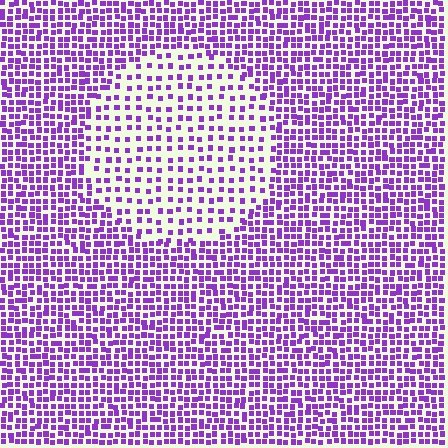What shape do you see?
I see a circle.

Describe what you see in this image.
The image contains small purple elements arranged at two different densities. A circle-shaped region is visible where the elements are less densely packed than the surrounding area.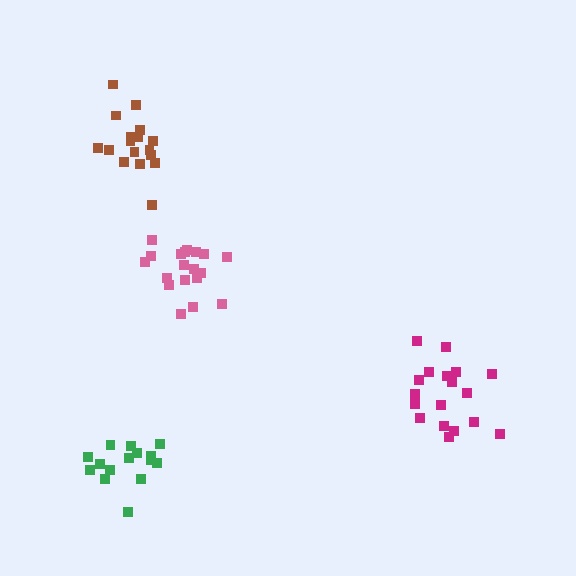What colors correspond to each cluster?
The clusters are colored: pink, brown, green, magenta.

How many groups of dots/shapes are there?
There are 4 groups.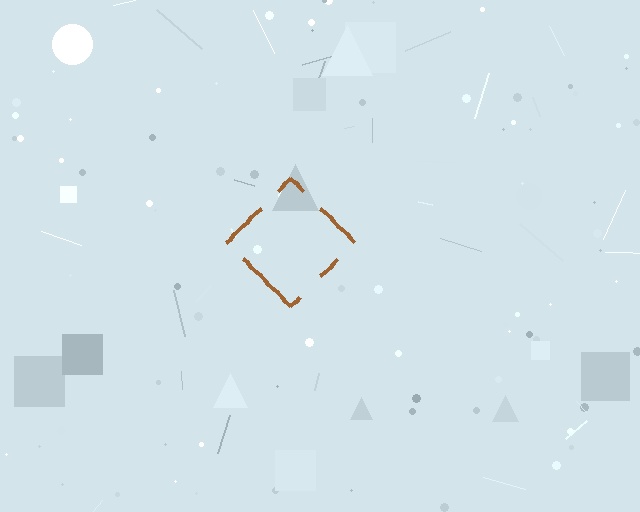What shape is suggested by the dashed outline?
The dashed outline suggests a diamond.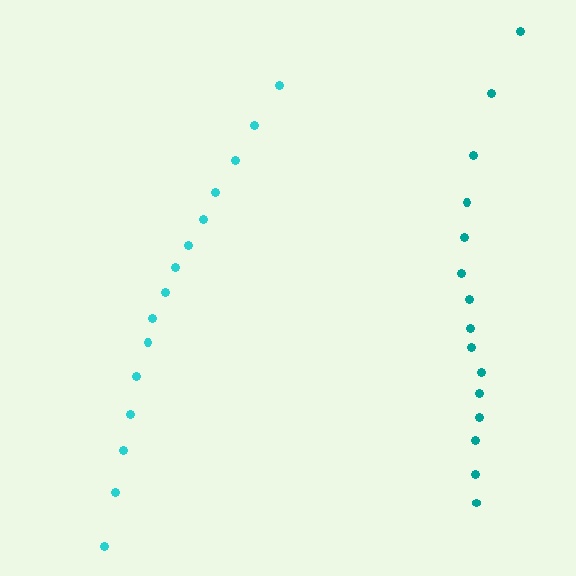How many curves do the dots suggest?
There are 2 distinct paths.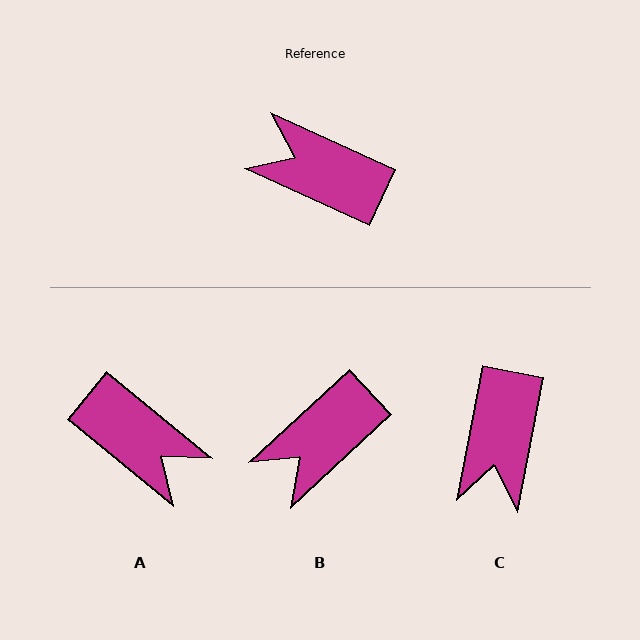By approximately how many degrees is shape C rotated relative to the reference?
Approximately 104 degrees counter-clockwise.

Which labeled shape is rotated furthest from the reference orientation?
A, about 165 degrees away.